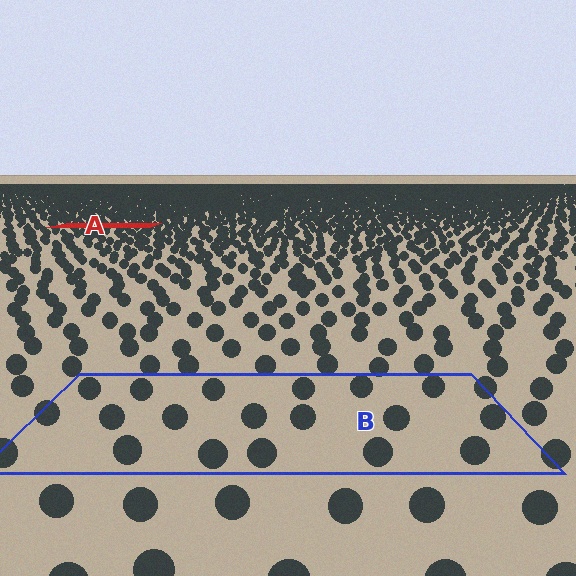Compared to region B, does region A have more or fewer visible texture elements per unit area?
Region A has more texture elements per unit area — they are packed more densely because it is farther away.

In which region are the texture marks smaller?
The texture marks are smaller in region A, because it is farther away.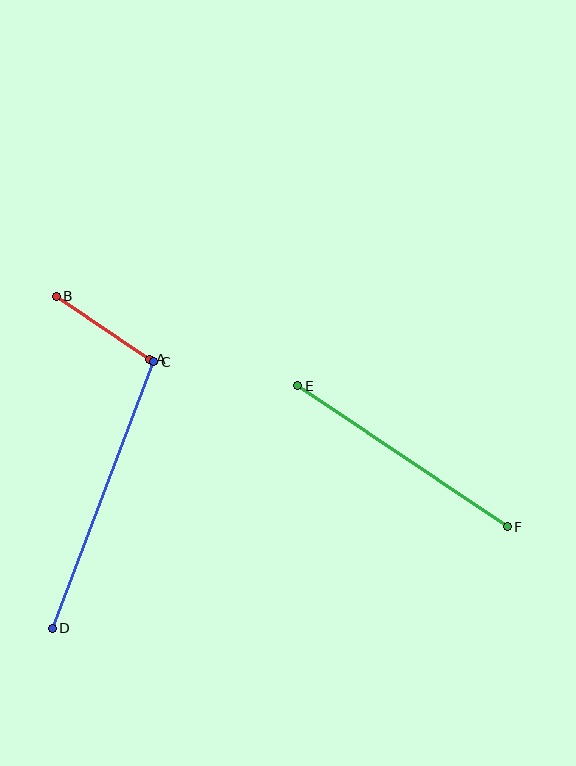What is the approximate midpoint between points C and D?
The midpoint is at approximately (103, 495) pixels.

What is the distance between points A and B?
The distance is approximately 112 pixels.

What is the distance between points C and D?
The distance is approximately 285 pixels.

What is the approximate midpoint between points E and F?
The midpoint is at approximately (402, 456) pixels.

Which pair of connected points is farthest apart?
Points C and D are farthest apart.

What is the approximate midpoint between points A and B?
The midpoint is at approximately (103, 328) pixels.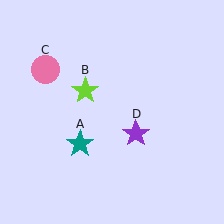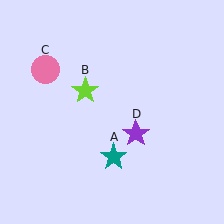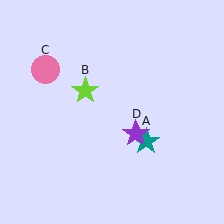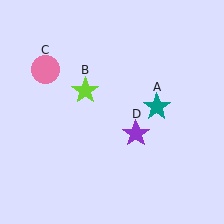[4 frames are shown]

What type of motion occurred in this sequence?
The teal star (object A) rotated counterclockwise around the center of the scene.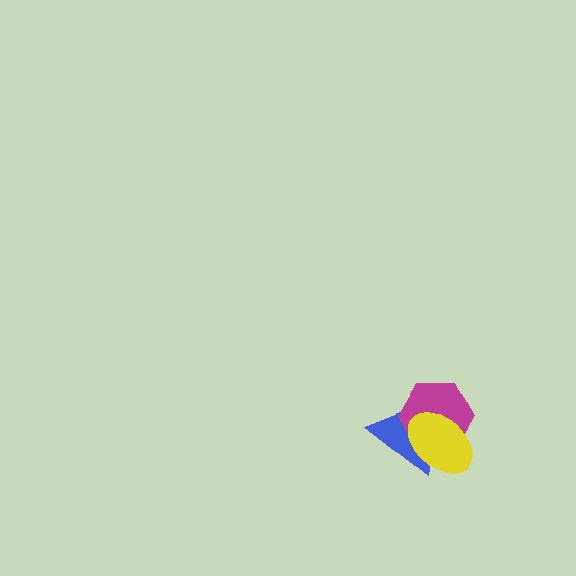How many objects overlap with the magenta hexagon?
2 objects overlap with the magenta hexagon.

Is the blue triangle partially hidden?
Yes, it is partially covered by another shape.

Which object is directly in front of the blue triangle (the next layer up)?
The magenta hexagon is directly in front of the blue triangle.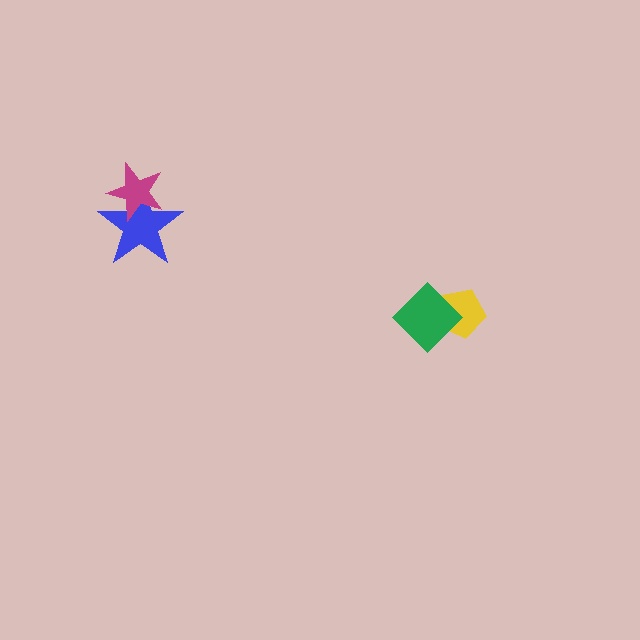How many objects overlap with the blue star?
1 object overlaps with the blue star.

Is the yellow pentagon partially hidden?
Yes, it is partially covered by another shape.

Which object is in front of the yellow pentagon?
The green diamond is in front of the yellow pentagon.